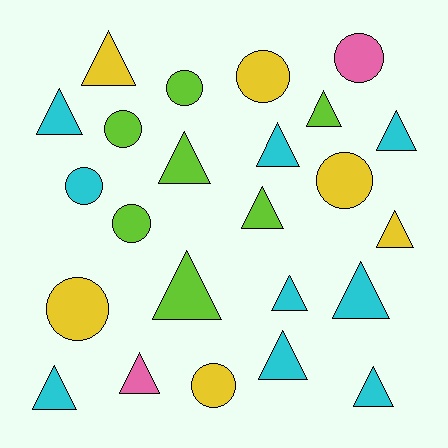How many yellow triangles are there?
There are 2 yellow triangles.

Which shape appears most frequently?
Triangle, with 15 objects.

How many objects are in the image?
There are 24 objects.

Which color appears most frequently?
Cyan, with 9 objects.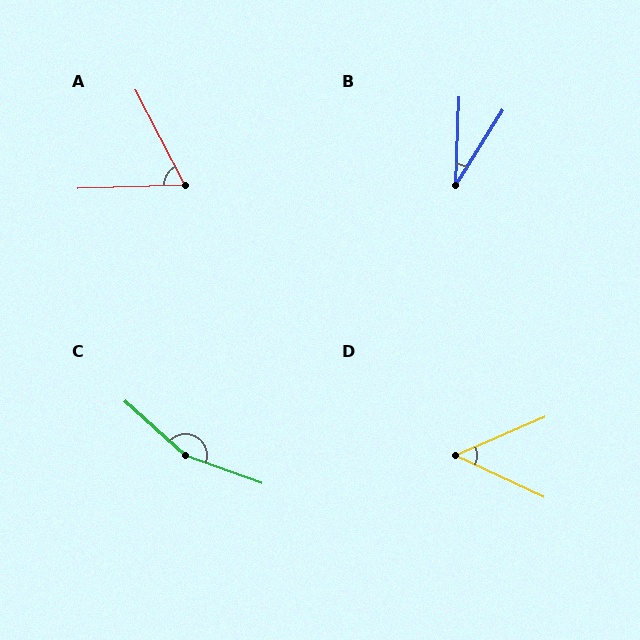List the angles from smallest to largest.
B (30°), D (48°), A (64°), C (158°).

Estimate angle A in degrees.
Approximately 64 degrees.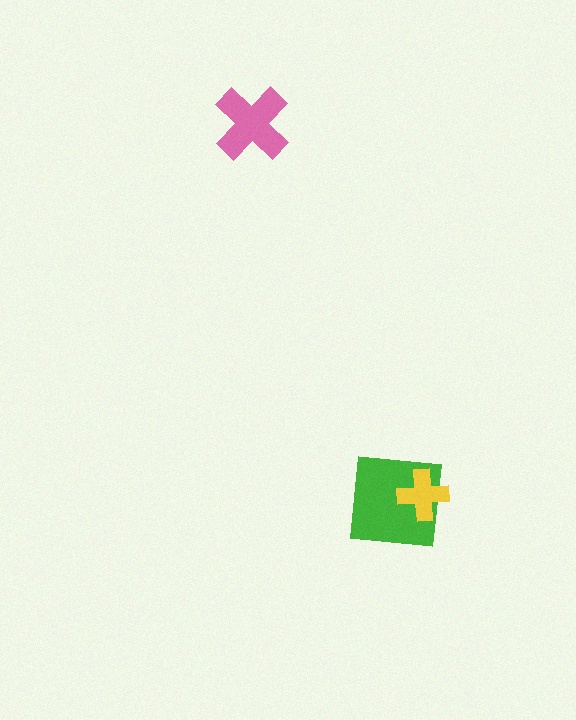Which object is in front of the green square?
The yellow cross is in front of the green square.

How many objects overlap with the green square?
1 object overlaps with the green square.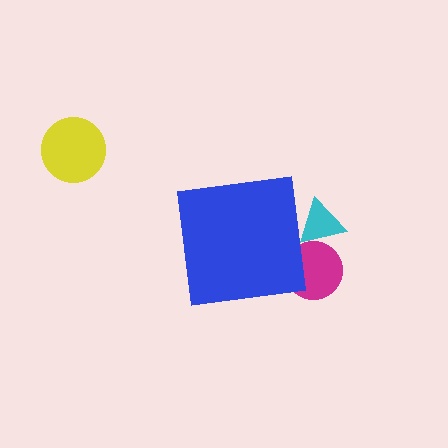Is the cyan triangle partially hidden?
Yes, the cyan triangle is partially hidden behind the blue square.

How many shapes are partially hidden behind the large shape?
2 shapes are partially hidden.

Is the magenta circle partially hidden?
Yes, the magenta circle is partially hidden behind the blue square.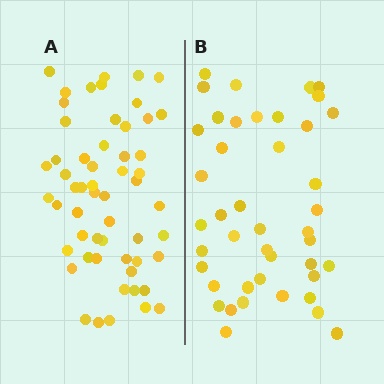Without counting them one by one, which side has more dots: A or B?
Region A (the left region) has more dots.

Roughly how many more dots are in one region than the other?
Region A has approximately 15 more dots than region B.